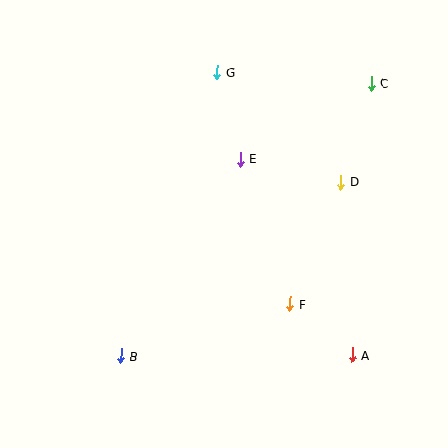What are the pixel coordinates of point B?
Point B is at (121, 356).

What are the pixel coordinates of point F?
Point F is at (290, 304).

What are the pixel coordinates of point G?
Point G is at (217, 72).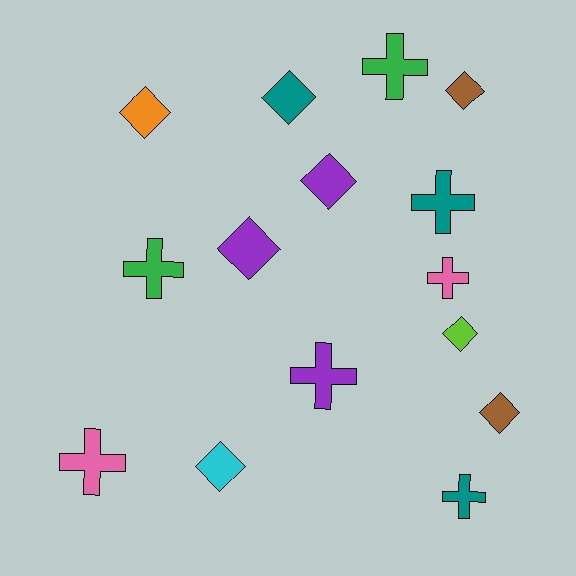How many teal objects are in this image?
There are 3 teal objects.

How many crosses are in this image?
There are 7 crosses.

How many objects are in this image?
There are 15 objects.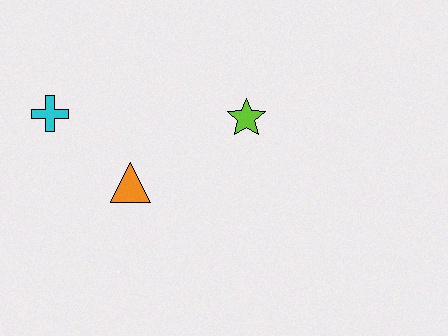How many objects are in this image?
There are 3 objects.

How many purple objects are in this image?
There are no purple objects.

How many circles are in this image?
There are no circles.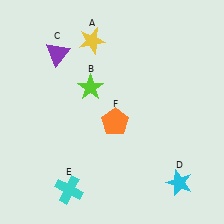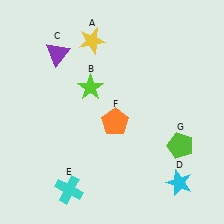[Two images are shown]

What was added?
A lime pentagon (G) was added in Image 2.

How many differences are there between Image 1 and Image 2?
There is 1 difference between the two images.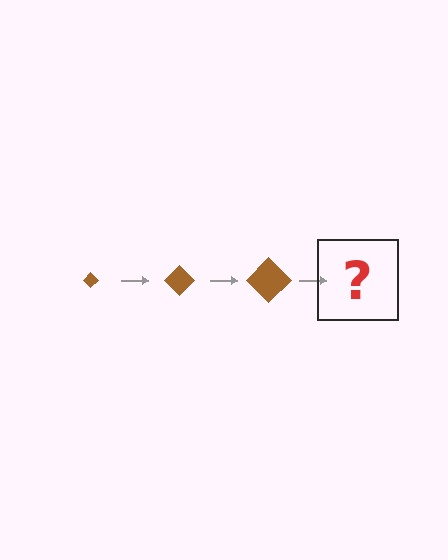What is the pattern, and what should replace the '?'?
The pattern is that the diamond gets progressively larger each step. The '?' should be a brown diamond, larger than the previous one.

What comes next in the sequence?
The next element should be a brown diamond, larger than the previous one.